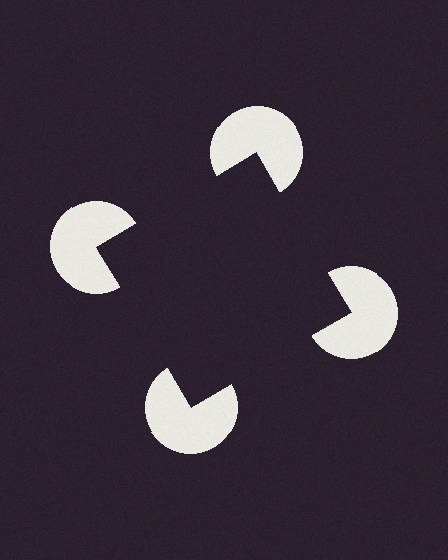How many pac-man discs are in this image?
There are 4 — one at each vertex of the illusory square.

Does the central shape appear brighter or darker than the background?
It typically appears slightly darker than the background, even though no actual brightness change is drawn.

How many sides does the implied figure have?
4 sides.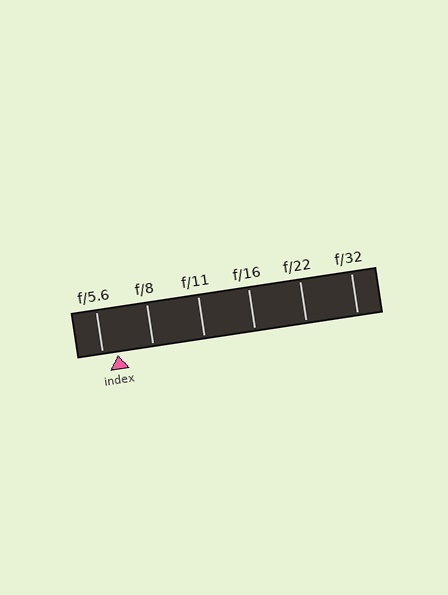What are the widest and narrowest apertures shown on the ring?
The widest aperture shown is f/5.6 and the narrowest is f/32.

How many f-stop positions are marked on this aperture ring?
There are 6 f-stop positions marked.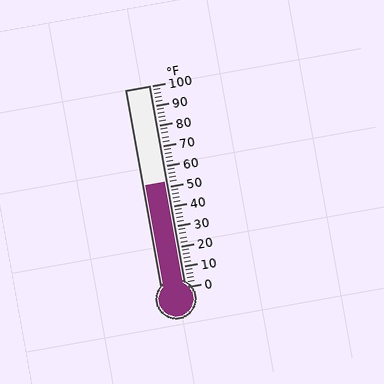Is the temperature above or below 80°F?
The temperature is below 80°F.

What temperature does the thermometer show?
The thermometer shows approximately 52°F.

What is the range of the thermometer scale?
The thermometer scale ranges from 0°F to 100°F.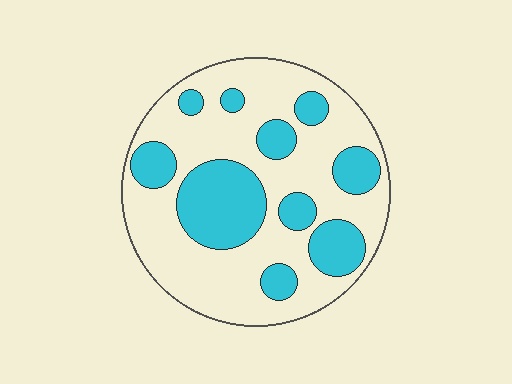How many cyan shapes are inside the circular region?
10.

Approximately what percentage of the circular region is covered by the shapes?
Approximately 30%.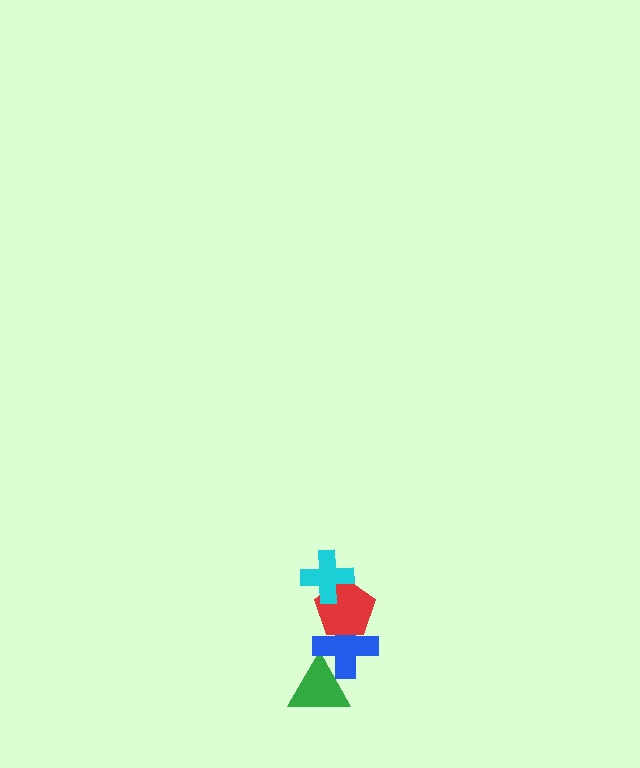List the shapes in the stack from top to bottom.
From top to bottom: the cyan cross, the red pentagon, the blue cross, the green triangle.